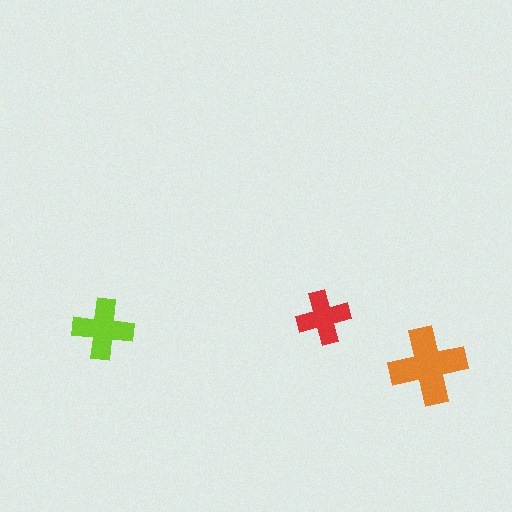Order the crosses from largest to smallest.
the orange one, the lime one, the red one.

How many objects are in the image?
There are 3 objects in the image.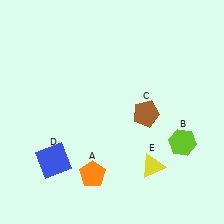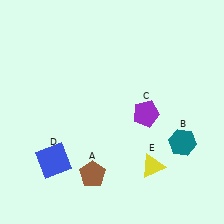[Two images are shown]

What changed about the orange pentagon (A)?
In Image 1, A is orange. In Image 2, it changed to brown.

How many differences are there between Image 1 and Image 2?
There are 3 differences between the two images.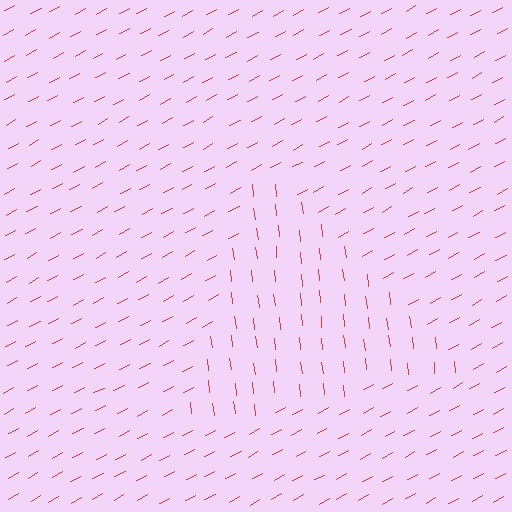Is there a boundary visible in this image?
Yes, there is a texture boundary formed by a change in line orientation.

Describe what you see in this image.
The image is filled with small red line segments. A triangle region in the image has lines oriented differently from the surrounding lines, creating a visible texture boundary.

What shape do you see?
I see a triangle.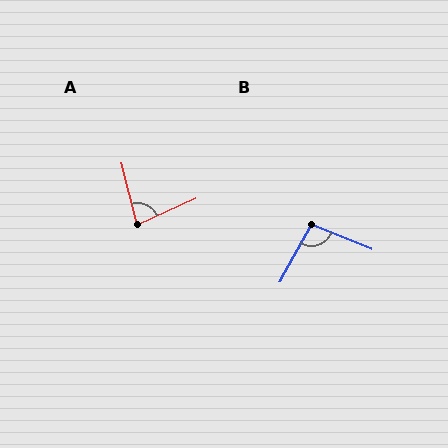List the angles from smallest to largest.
A (79°), B (96°).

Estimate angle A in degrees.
Approximately 79 degrees.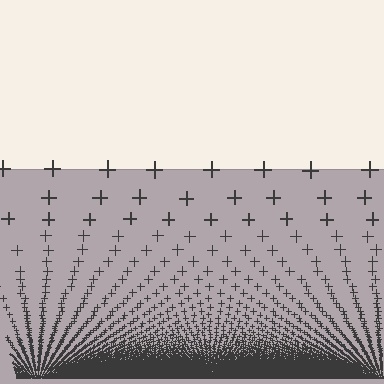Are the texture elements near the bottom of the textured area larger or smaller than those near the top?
Smaller. The gradient is inverted — elements near the bottom are smaller and denser.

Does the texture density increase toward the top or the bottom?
Density increases toward the bottom.